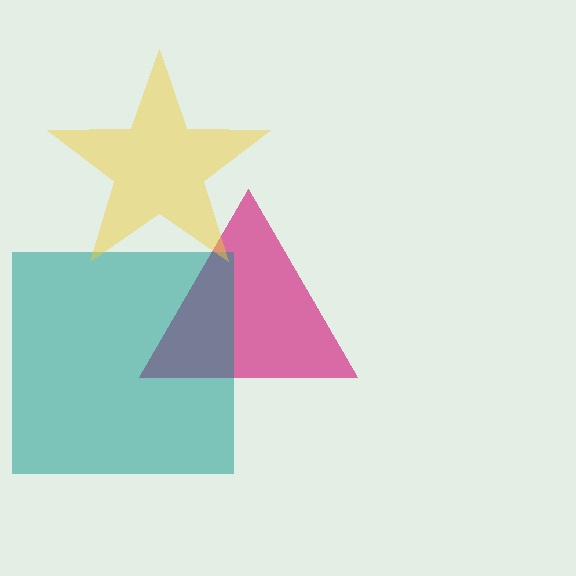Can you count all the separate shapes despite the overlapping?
Yes, there are 3 separate shapes.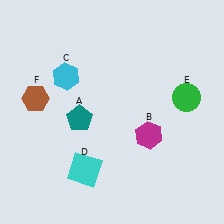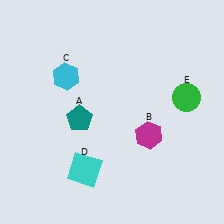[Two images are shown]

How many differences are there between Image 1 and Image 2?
There is 1 difference between the two images.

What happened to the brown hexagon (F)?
The brown hexagon (F) was removed in Image 2. It was in the top-left area of Image 1.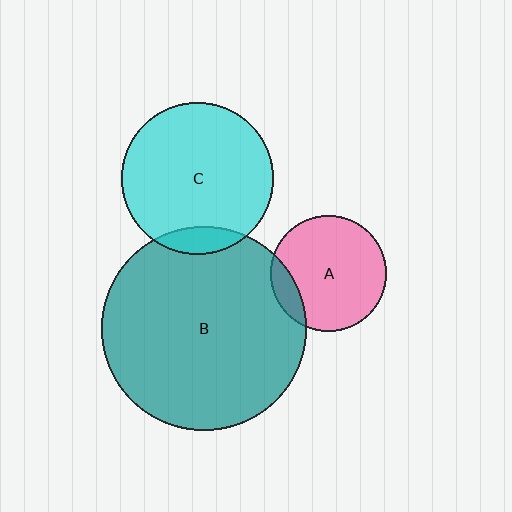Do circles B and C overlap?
Yes.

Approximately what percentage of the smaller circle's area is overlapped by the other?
Approximately 10%.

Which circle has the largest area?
Circle B (teal).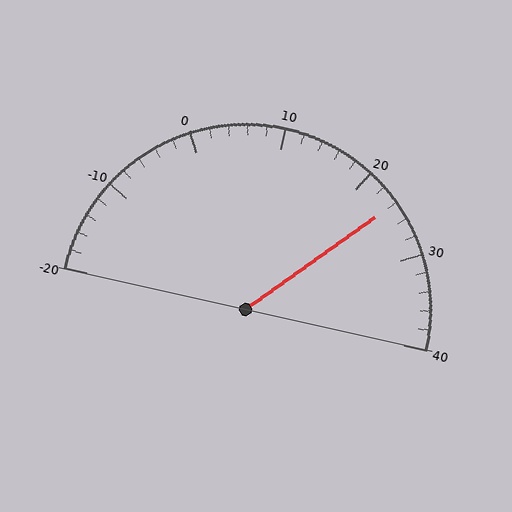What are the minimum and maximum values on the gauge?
The gauge ranges from -20 to 40.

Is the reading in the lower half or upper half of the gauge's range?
The reading is in the upper half of the range (-20 to 40).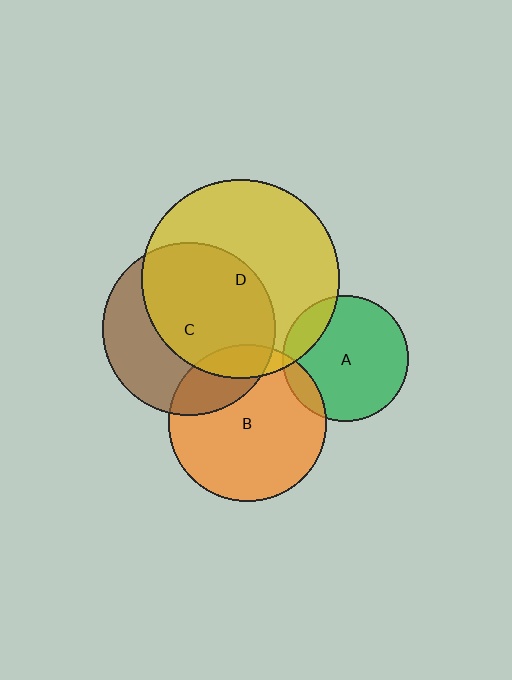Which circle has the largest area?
Circle D (yellow).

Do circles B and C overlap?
Yes.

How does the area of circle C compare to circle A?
Approximately 1.9 times.